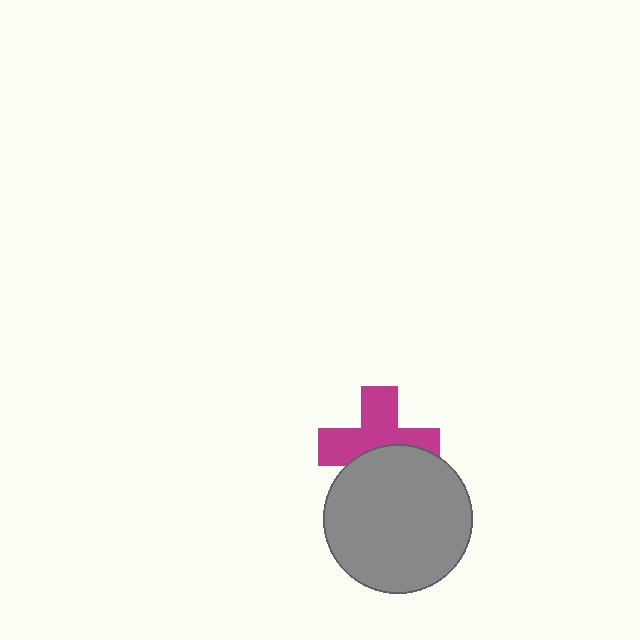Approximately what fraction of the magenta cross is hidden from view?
Roughly 39% of the magenta cross is hidden behind the gray circle.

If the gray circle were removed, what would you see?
You would see the complete magenta cross.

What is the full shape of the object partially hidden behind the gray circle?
The partially hidden object is a magenta cross.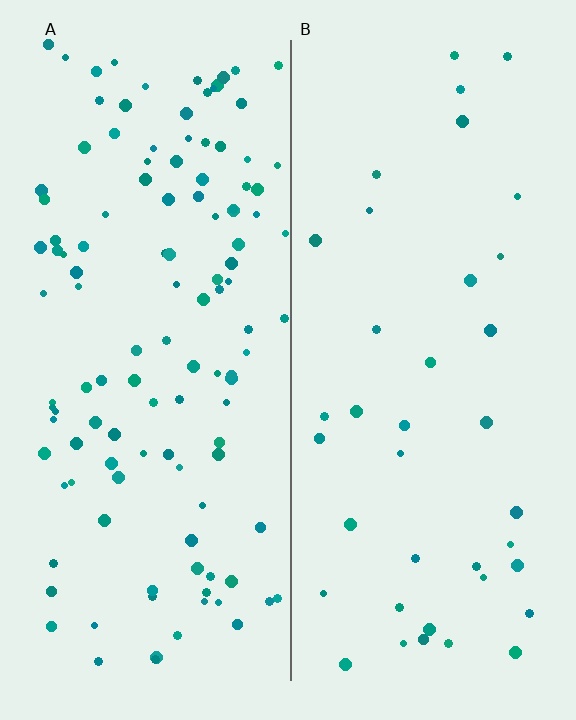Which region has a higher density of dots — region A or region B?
A (the left).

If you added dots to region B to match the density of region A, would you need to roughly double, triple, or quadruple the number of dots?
Approximately triple.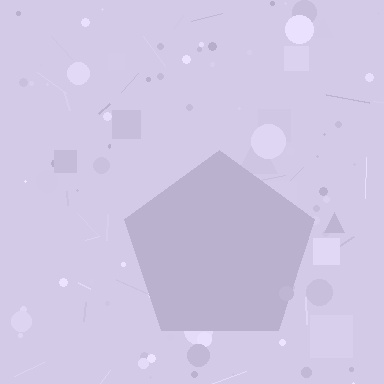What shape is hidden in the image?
A pentagon is hidden in the image.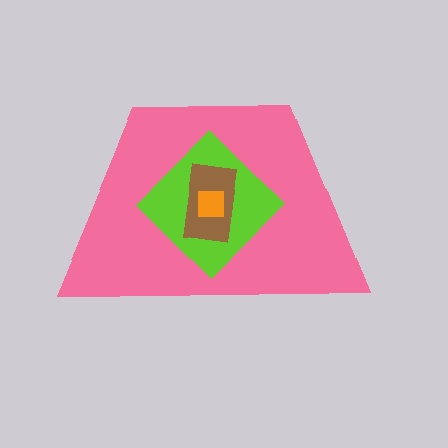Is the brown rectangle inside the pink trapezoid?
Yes.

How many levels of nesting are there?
4.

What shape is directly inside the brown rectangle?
The orange square.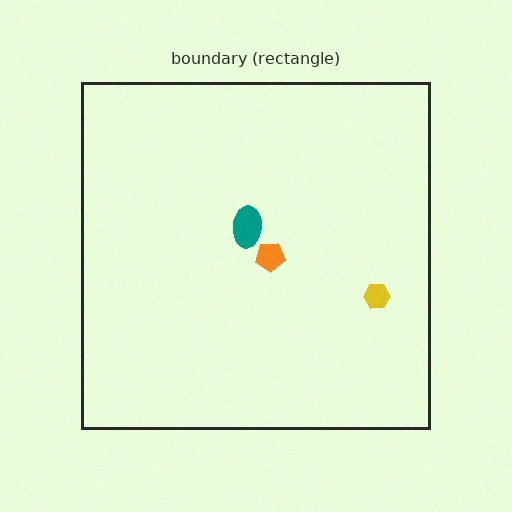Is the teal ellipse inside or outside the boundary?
Inside.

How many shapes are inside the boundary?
3 inside, 0 outside.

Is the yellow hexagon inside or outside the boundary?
Inside.